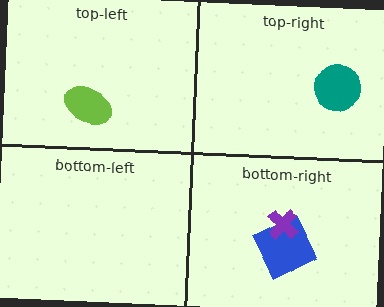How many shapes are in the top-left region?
1.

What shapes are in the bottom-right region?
The blue square, the purple cross.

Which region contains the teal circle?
The top-right region.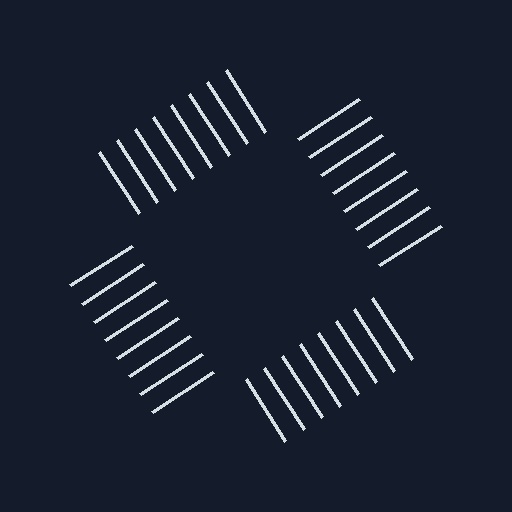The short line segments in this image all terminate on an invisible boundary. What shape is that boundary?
An illusory square — the line segments terminate on its edges but no continuous stroke is drawn.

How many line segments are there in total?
32 — 8 along each of the 4 edges.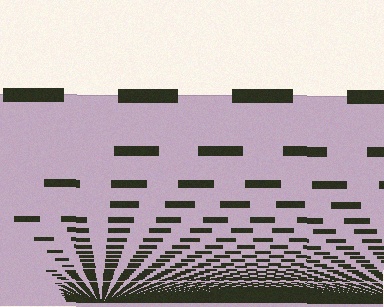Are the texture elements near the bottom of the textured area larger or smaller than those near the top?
Smaller. The gradient is inverted — elements near the bottom are smaller and denser.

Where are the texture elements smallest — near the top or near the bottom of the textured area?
Near the bottom.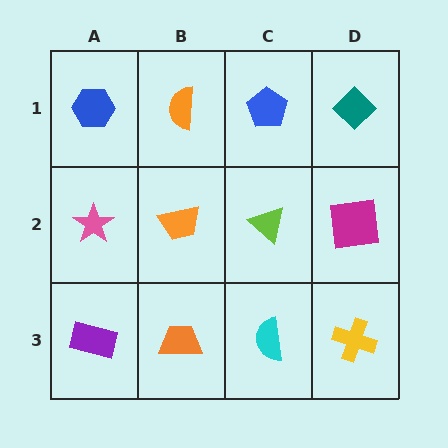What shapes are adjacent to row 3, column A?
A pink star (row 2, column A), an orange trapezoid (row 3, column B).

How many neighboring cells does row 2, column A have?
3.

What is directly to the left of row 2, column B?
A pink star.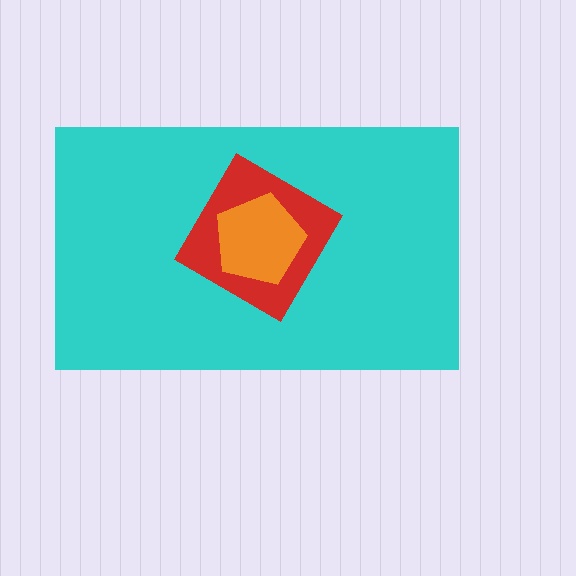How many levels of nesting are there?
3.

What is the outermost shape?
The cyan rectangle.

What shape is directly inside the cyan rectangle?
The red diamond.